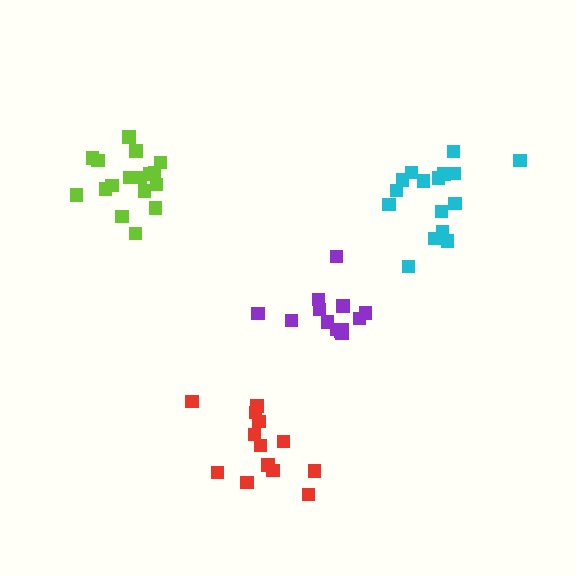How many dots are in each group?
Group 1: 13 dots, Group 2: 17 dots, Group 3: 13 dots, Group 4: 16 dots (59 total).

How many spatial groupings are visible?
There are 4 spatial groupings.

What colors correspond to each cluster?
The clusters are colored: purple, lime, red, cyan.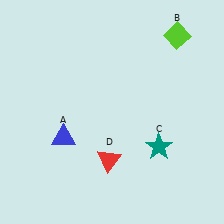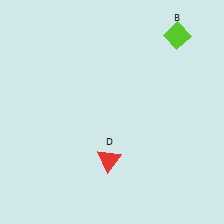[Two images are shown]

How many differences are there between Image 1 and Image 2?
There are 2 differences between the two images.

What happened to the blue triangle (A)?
The blue triangle (A) was removed in Image 2. It was in the bottom-left area of Image 1.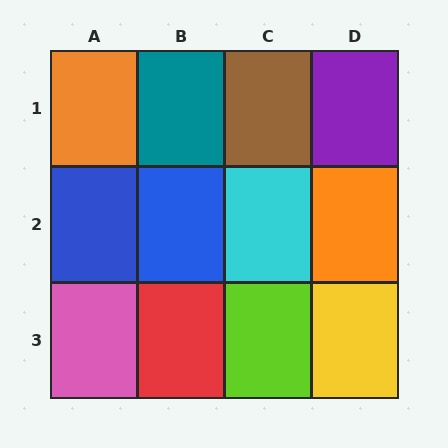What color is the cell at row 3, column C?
Lime.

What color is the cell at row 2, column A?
Blue.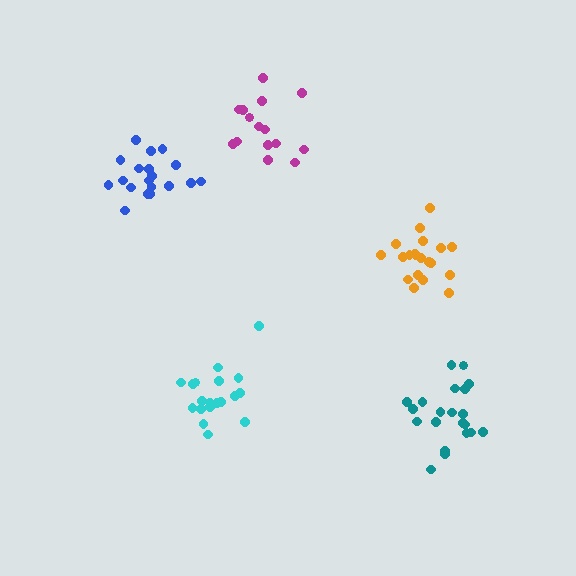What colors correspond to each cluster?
The clusters are colored: blue, orange, cyan, teal, magenta.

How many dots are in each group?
Group 1: 19 dots, Group 2: 20 dots, Group 3: 19 dots, Group 4: 21 dots, Group 5: 15 dots (94 total).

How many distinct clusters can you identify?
There are 5 distinct clusters.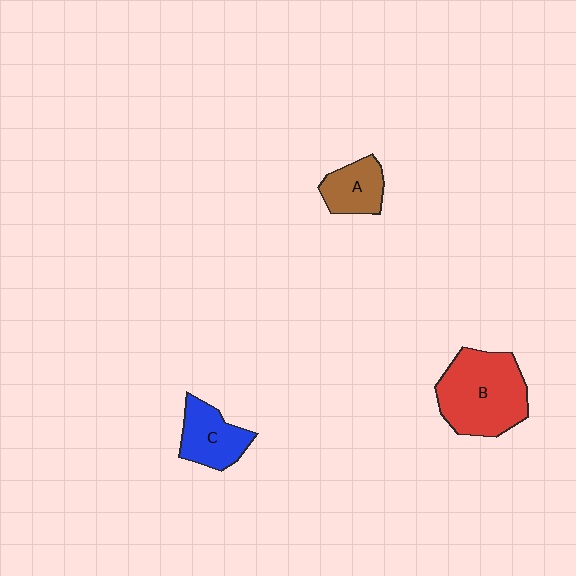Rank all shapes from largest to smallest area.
From largest to smallest: B (red), C (blue), A (brown).